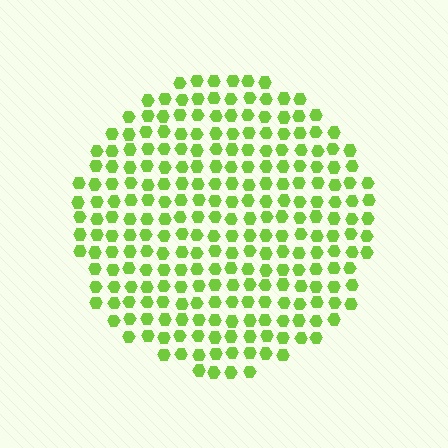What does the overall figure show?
The overall figure shows a circle.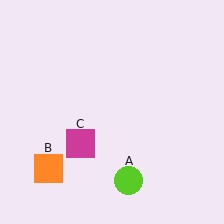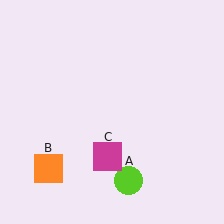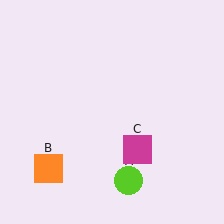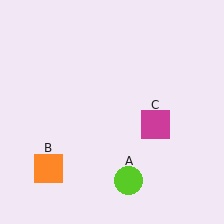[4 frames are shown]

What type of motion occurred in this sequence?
The magenta square (object C) rotated counterclockwise around the center of the scene.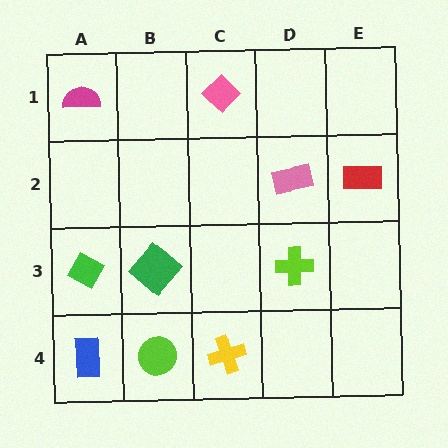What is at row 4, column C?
A yellow cross.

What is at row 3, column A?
A green diamond.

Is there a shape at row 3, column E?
No, that cell is empty.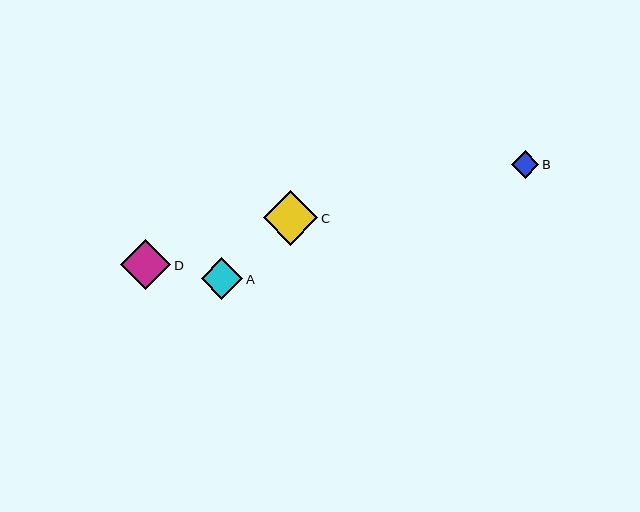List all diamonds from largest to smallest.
From largest to smallest: C, D, A, B.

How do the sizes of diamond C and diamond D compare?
Diamond C and diamond D are approximately the same size.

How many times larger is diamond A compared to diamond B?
Diamond A is approximately 1.5 times the size of diamond B.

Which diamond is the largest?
Diamond C is the largest with a size of approximately 55 pixels.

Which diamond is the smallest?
Diamond B is the smallest with a size of approximately 28 pixels.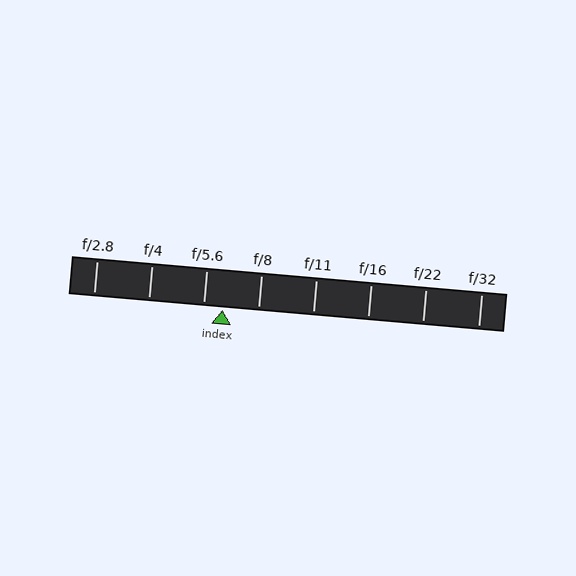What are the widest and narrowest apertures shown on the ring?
The widest aperture shown is f/2.8 and the narrowest is f/32.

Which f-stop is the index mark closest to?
The index mark is closest to f/5.6.